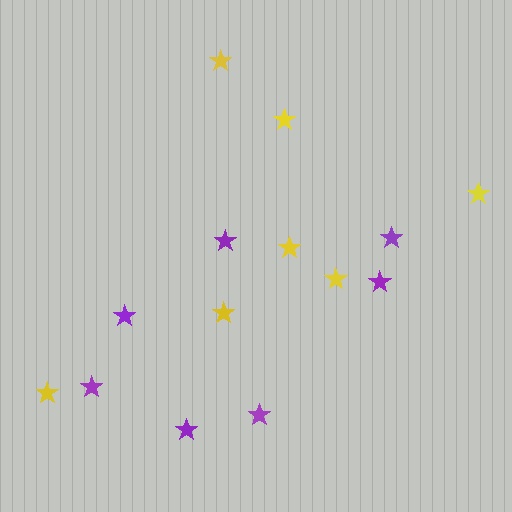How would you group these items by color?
There are 2 groups: one group of yellow stars (7) and one group of purple stars (7).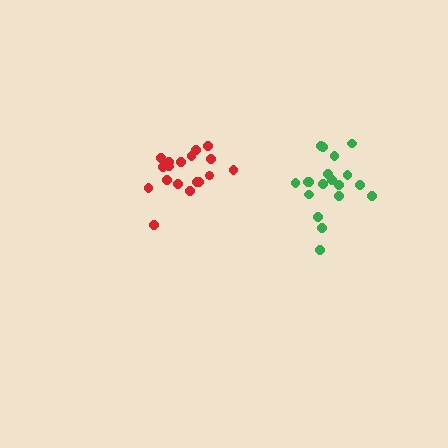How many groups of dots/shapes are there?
There are 2 groups.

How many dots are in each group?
Group 1: 18 dots, Group 2: 19 dots (37 total).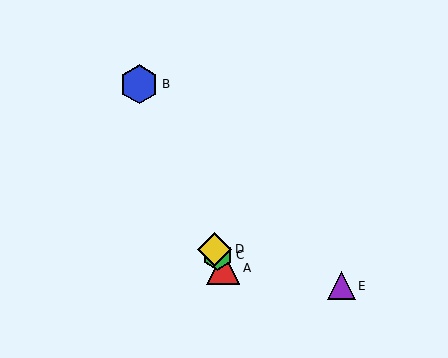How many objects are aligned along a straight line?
4 objects (A, B, C, D) are aligned along a straight line.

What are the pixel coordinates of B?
Object B is at (139, 84).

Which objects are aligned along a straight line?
Objects A, B, C, D are aligned along a straight line.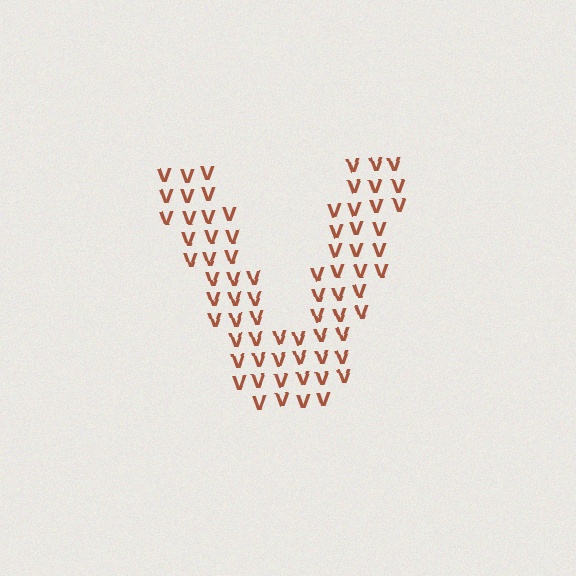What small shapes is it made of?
It is made of small letter V's.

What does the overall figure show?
The overall figure shows the letter V.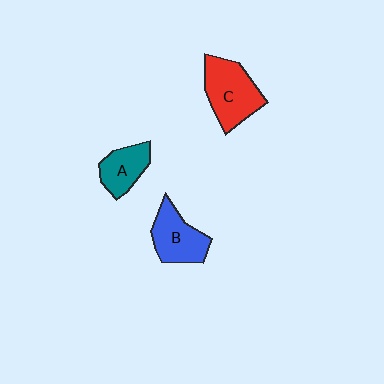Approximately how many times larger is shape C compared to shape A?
Approximately 1.6 times.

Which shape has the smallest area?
Shape A (teal).